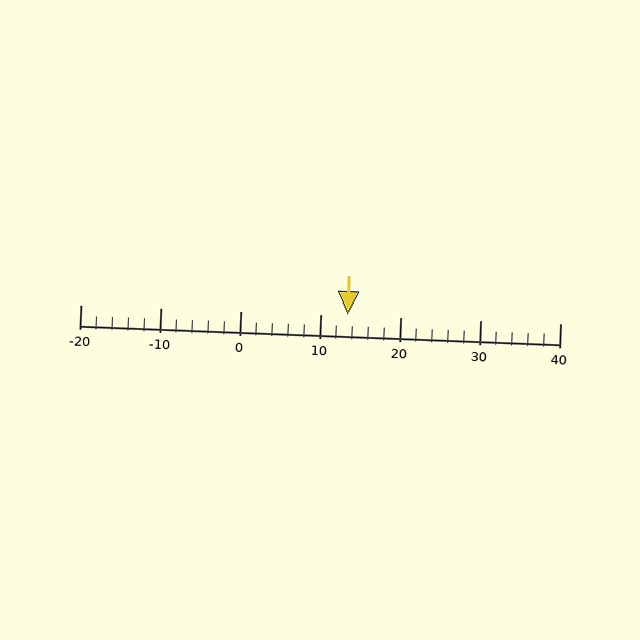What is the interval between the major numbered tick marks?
The major tick marks are spaced 10 units apart.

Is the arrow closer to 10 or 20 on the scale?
The arrow is closer to 10.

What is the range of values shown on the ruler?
The ruler shows values from -20 to 40.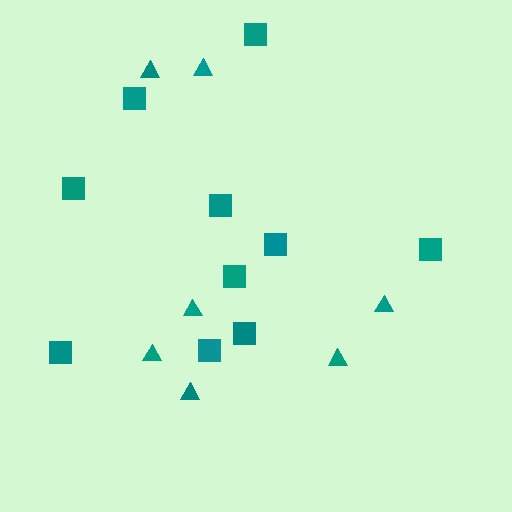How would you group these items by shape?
There are 2 groups: one group of squares (10) and one group of triangles (7).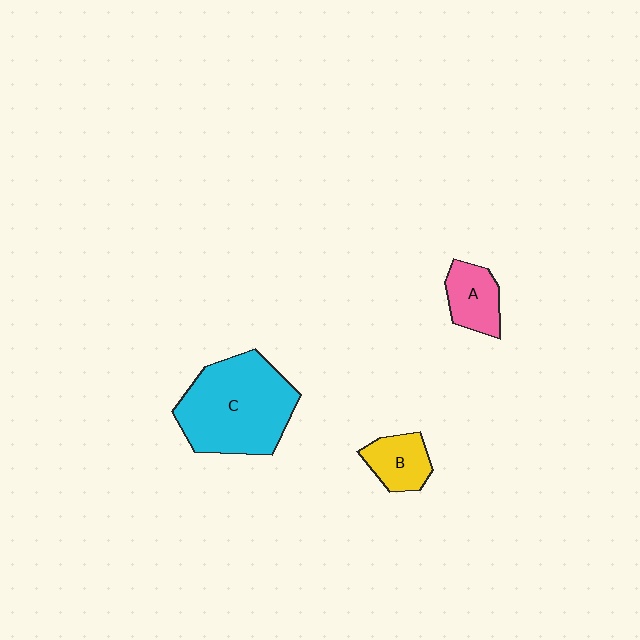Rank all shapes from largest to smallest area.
From largest to smallest: C (cyan), A (pink), B (yellow).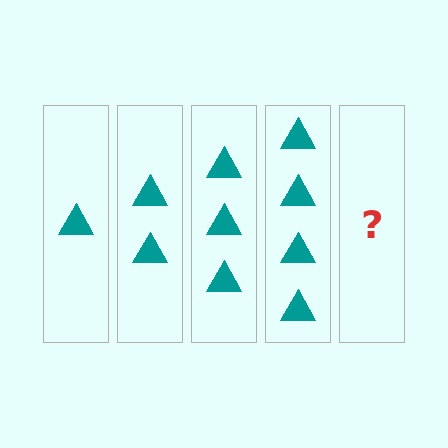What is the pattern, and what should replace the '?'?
The pattern is that each step adds one more triangle. The '?' should be 5 triangles.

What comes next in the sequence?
The next element should be 5 triangles.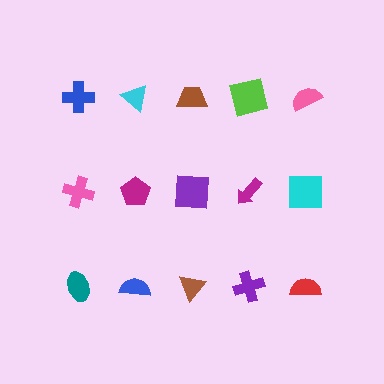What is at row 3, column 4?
A purple cross.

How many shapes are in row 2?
5 shapes.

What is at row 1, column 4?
A lime square.